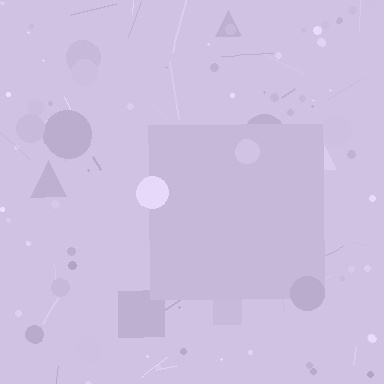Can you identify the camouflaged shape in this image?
The camouflaged shape is a square.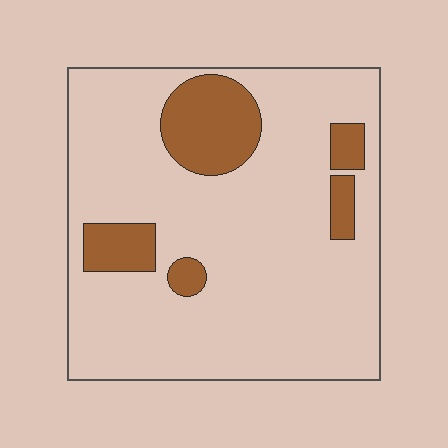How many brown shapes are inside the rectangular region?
5.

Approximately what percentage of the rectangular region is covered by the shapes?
Approximately 15%.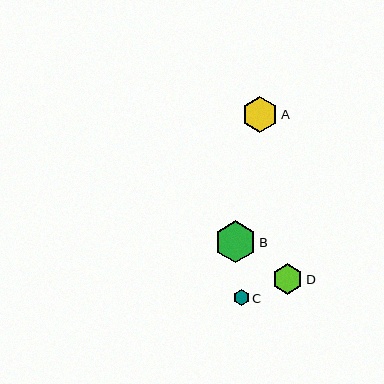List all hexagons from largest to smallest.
From largest to smallest: B, A, D, C.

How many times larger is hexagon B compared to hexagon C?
Hexagon B is approximately 2.6 times the size of hexagon C.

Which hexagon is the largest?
Hexagon B is the largest with a size of approximately 42 pixels.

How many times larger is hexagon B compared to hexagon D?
Hexagon B is approximately 1.4 times the size of hexagon D.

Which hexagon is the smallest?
Hexagon C is the smallest with a size of approximately 16 pixels.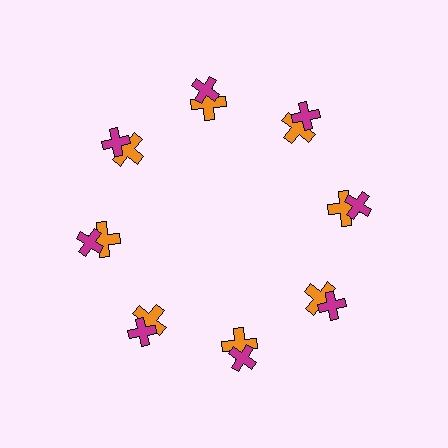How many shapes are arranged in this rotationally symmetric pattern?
There are 16 shapes, arranged in 8 groups of 2.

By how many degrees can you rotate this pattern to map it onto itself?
The pattern maps onto itself every 45 degrees of rotation.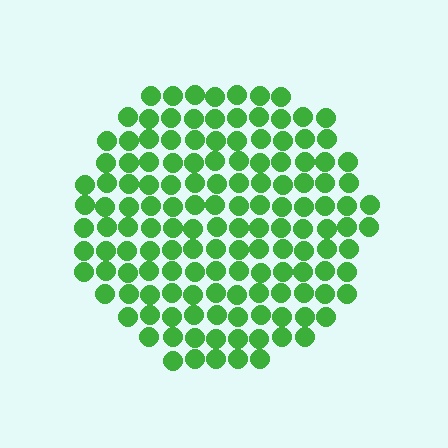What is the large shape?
The large shape is a circle.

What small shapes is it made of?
It is made of small circles.